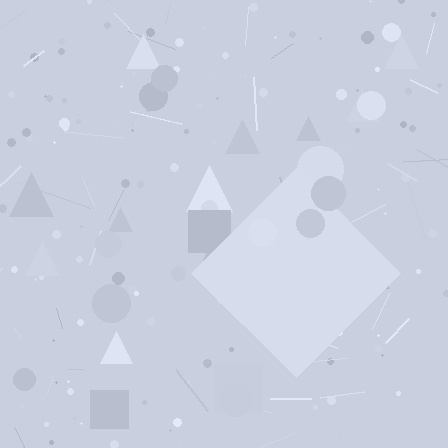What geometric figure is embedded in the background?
A diamond is embedded in the background.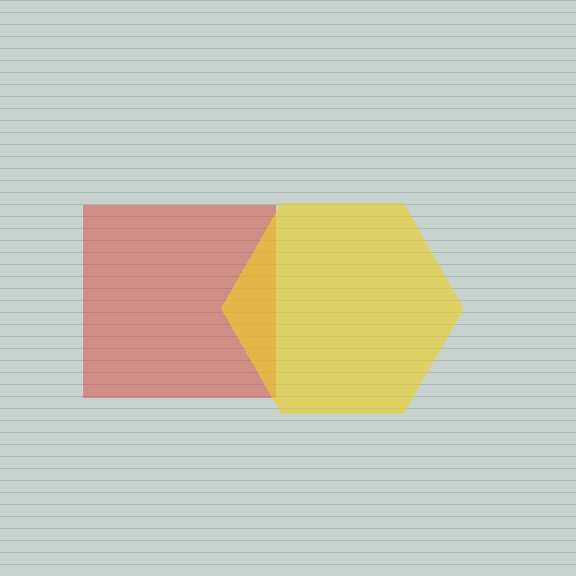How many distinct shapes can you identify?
There are 2 distinct shapes: a red square, a yellow hexagon.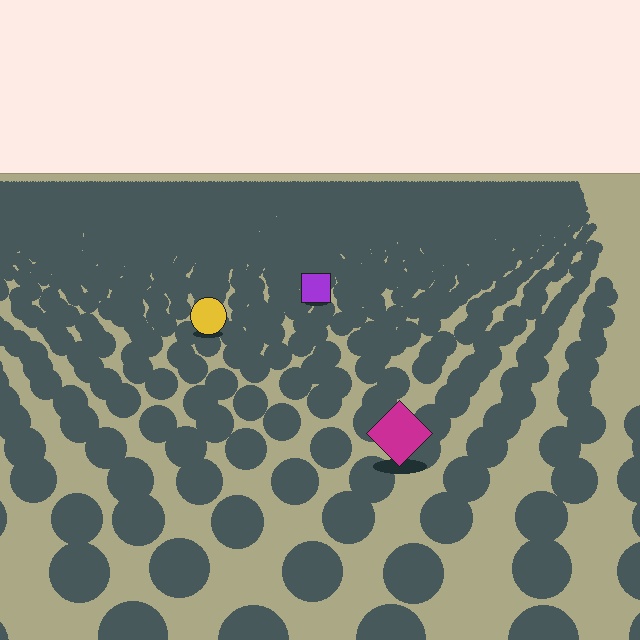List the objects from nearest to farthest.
From nearest to farthest: the magenta diamond, the yellow circle, the purple square.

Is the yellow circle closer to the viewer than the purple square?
Yes. The yellow circle is closer — you can tell from the texture gradient: the ground texture is coarser near it.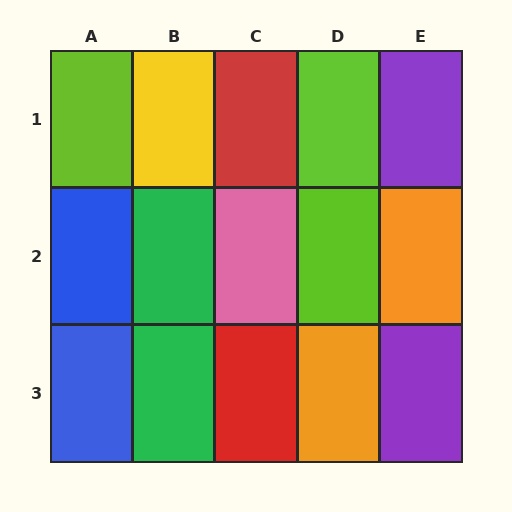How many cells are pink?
1 cell is pink.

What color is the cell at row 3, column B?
Green.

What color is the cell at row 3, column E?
Purple.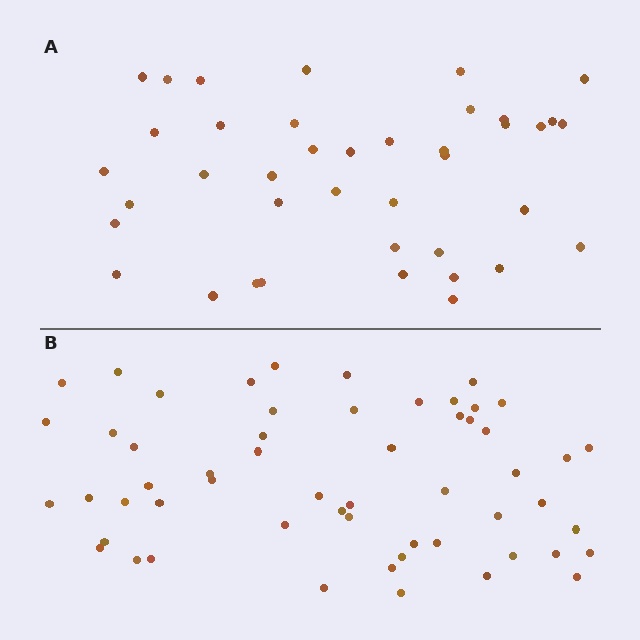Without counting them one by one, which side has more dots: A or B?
Region B (the bottom region) has more dots.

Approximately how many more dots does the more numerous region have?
Region B has approximately 15 more dots than region A.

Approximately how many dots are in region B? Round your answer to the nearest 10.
About 60 dots. (The exact count is 56, which rounds to 60.)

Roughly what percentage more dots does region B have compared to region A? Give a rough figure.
About 40% more.